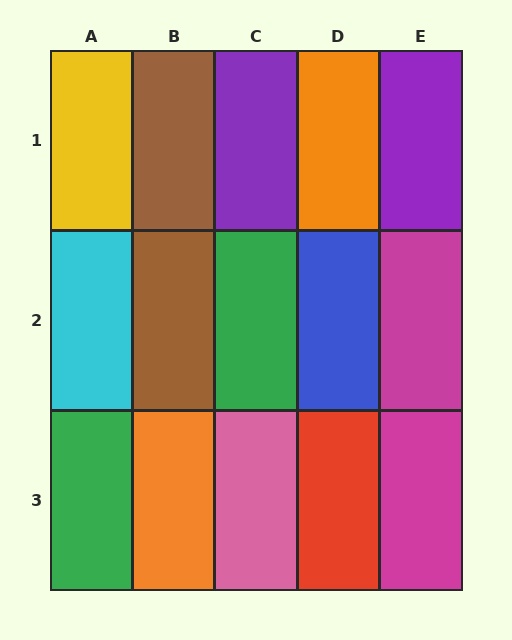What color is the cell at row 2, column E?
Magenta.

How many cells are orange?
2 cells are orange.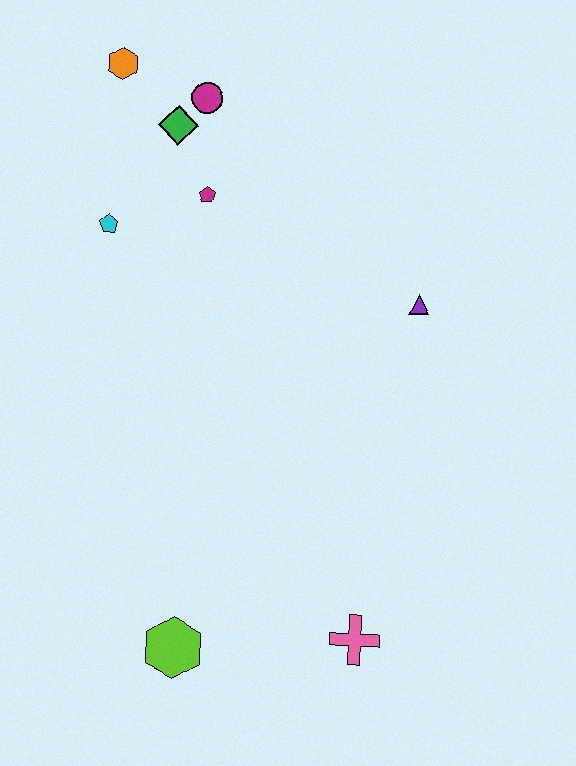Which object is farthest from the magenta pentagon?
The pink cross is farthest from the magenta pentagon.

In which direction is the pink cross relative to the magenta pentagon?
The pink cross is below the magenta pentagon.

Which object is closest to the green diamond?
The magenta circle is closest to the green diamond.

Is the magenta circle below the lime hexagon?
No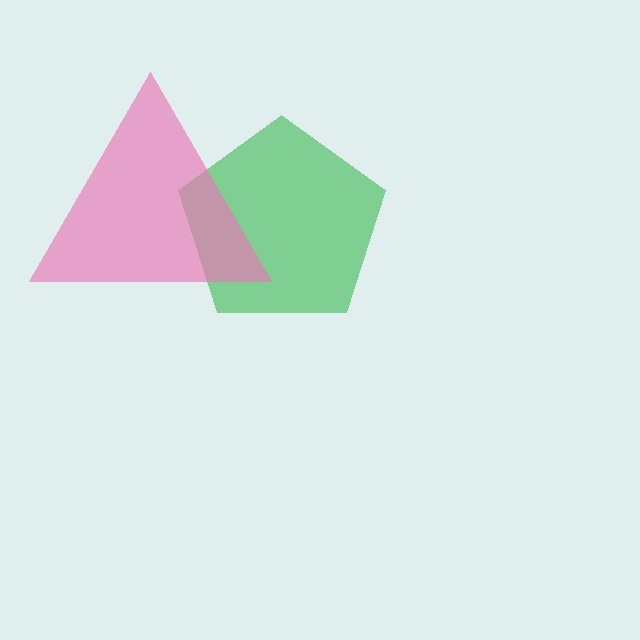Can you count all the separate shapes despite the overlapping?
Yes, there are 2 separate shapes.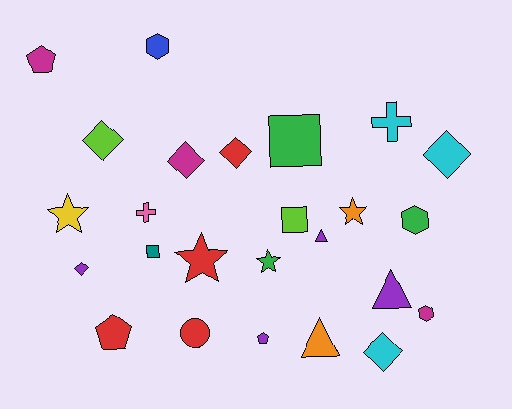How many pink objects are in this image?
There is 1 pink object.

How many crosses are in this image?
There are 2 crosses.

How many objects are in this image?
There are 25 objects.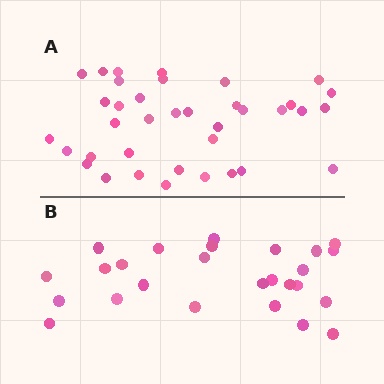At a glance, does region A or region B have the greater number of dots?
Region A (the top region) has more dots.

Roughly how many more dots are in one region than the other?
Region A has roughly 12 or so more dots than region B.